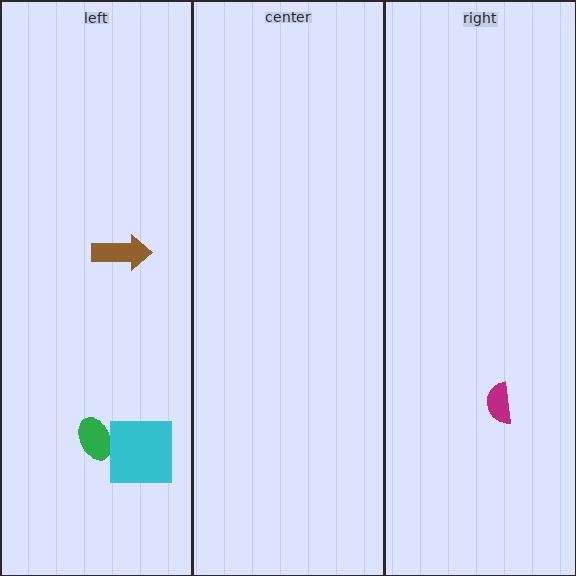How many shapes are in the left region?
3.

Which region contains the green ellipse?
The left region.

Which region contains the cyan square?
The left region.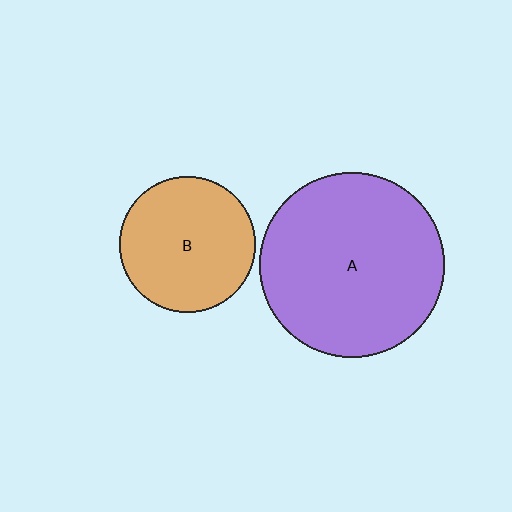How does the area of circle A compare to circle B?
Approximately 1.9 times.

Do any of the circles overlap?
No, none of the circles overlap.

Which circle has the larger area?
Circle A (purple).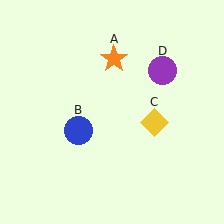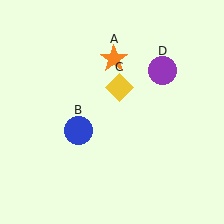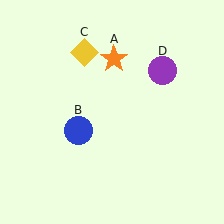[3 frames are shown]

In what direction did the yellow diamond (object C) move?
The yellow diamond (object C) moved up and to the left.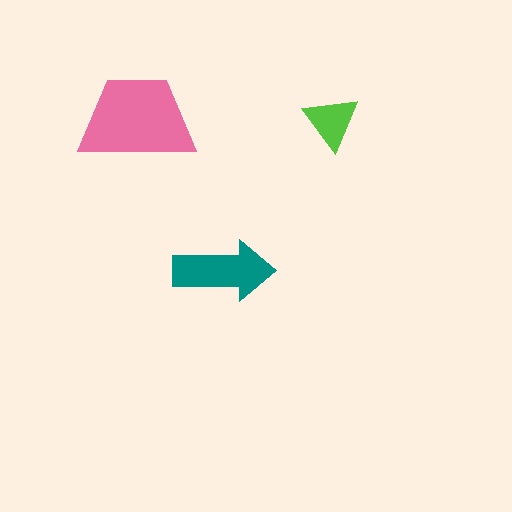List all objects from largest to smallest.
The pink trapezoid, the teal arrow, the lime triangle.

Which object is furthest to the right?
The lime triangle is rightmost.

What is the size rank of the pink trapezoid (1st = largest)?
1st.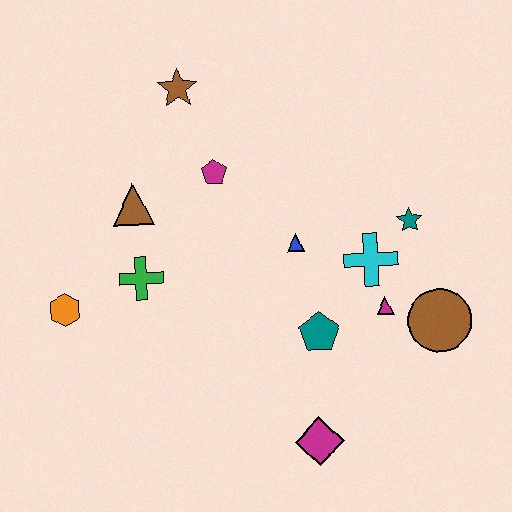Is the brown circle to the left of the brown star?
No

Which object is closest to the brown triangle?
The green cross is closest to the brown triangle.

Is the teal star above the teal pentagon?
Yes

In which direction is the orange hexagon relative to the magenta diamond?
The orange hexagon is to the left of the magenta diamond.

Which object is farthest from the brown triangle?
The brown circle is farthest from the brown triangle.